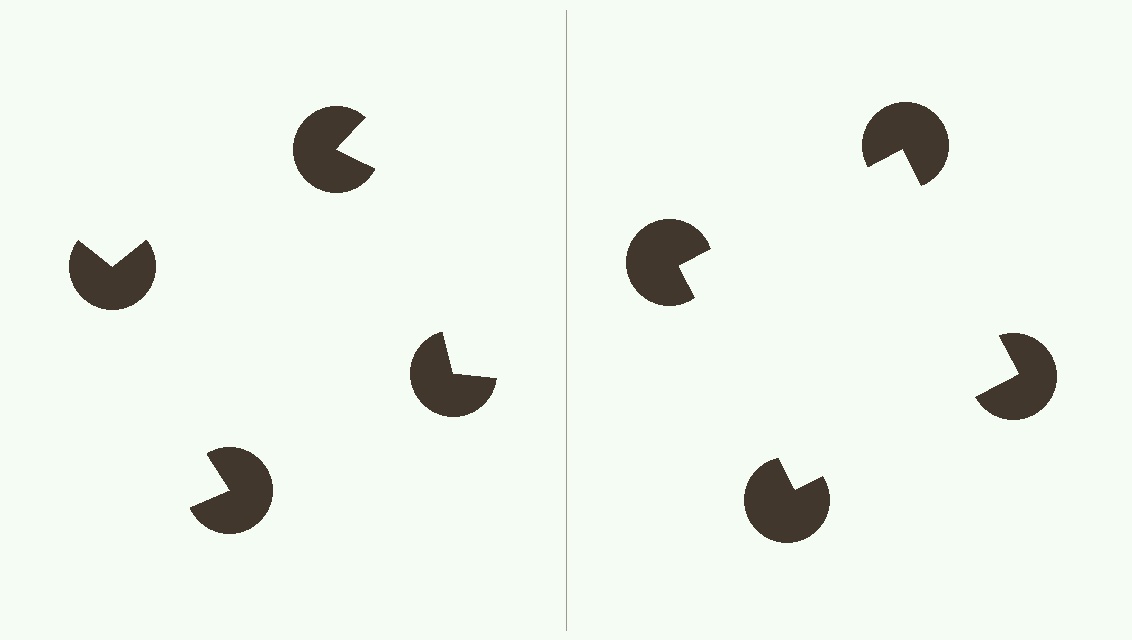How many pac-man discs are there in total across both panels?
8 — 4 on each side.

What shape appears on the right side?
An illusory square.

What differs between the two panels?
The pac-man discs are positioned identically on both sides; only the wedge orientations differ. On the right they align to a square; on the left they are misaligned.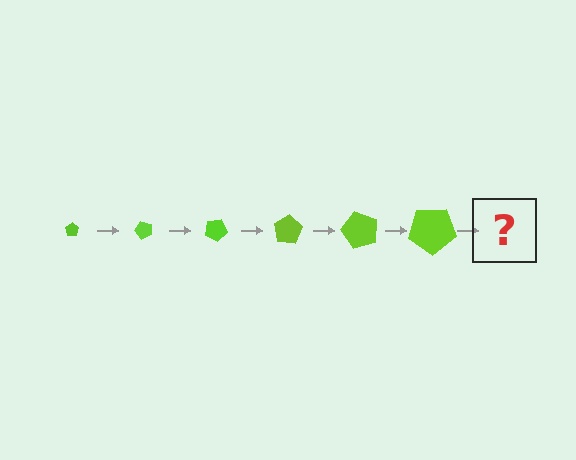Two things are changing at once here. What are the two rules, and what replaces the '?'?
The two rules are that the pentagon grows larger each step and it rotates 50 degrees each step. The '?' should be a pentagon, larger than the previous one and rotated 300 degrees from the start.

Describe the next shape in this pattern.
It should be a pentagon, larger than the previous one and rotated 300 degrees from the start.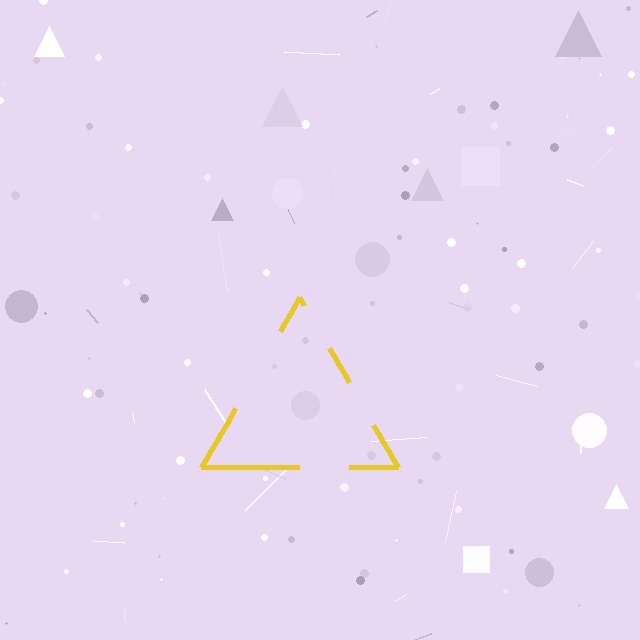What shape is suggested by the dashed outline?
The dashed outline suggests a triangle.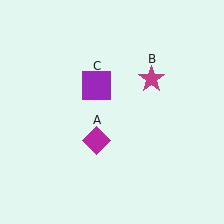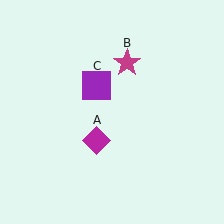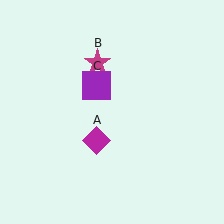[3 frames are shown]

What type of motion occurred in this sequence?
The magenta star (object B) rotated counterclockwise around the center of the scene.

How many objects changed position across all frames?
1 object changed position: magenta star (object B).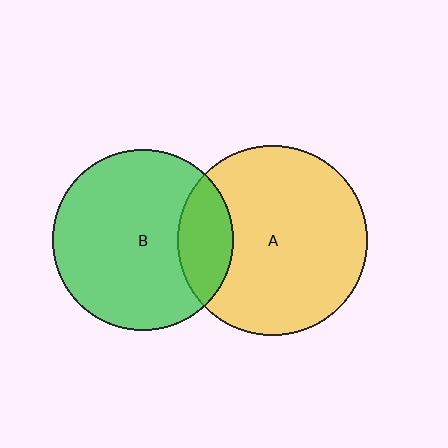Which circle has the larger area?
Circle A (yellow).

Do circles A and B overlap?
Yes.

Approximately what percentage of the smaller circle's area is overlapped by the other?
Approximately 20%.